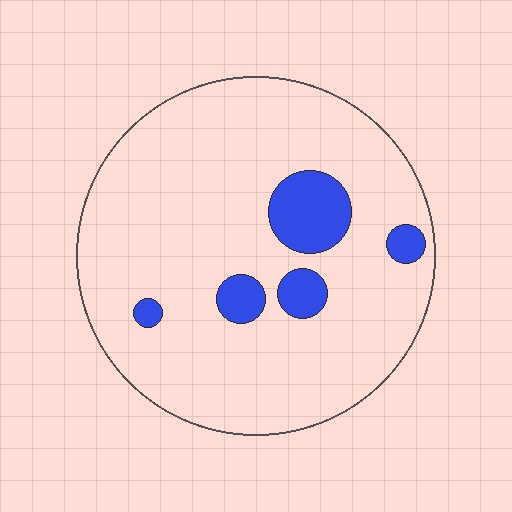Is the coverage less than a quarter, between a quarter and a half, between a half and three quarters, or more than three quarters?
Less than a quarter.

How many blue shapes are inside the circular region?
5.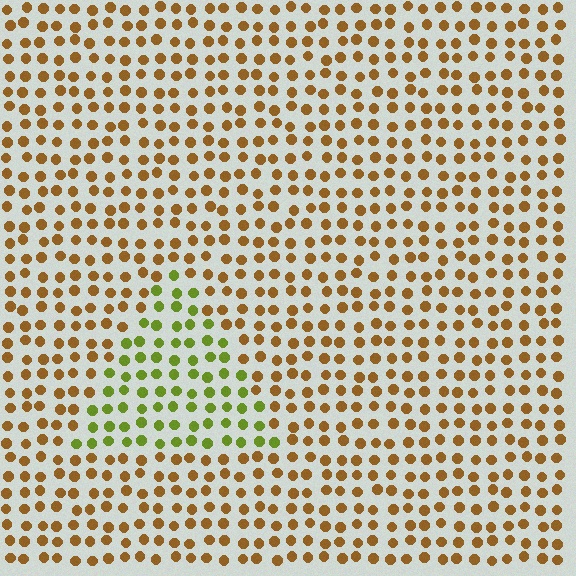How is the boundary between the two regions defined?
The boundary is defined purely by a slight shift in hue (about 50 degrees). Spacing, size, and orientation are identical on both sides.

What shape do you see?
I see a triangle.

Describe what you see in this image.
The image is filled with small brown elements in a uniform arrangement. A triangle-shaped region is visible where the elements are tinted to a slightly different hue, forming a subtle color boundary.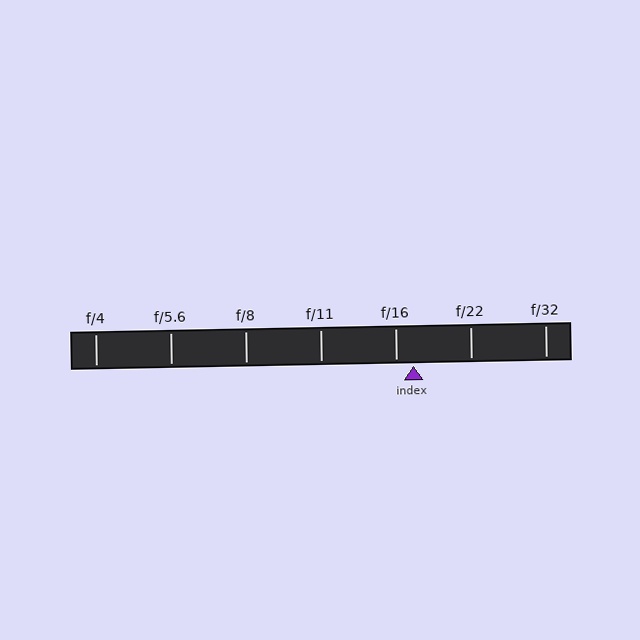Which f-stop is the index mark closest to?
The index mark is closest to f/16.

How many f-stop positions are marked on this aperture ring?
There are 7 f-stop positions marked.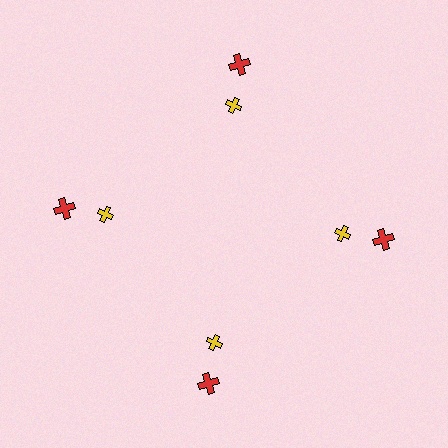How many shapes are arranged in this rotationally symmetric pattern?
There are 8 shapes, arranged in 4 groups of 2.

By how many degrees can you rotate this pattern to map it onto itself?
The pattern maps onto itself every 90 degrees of rotation.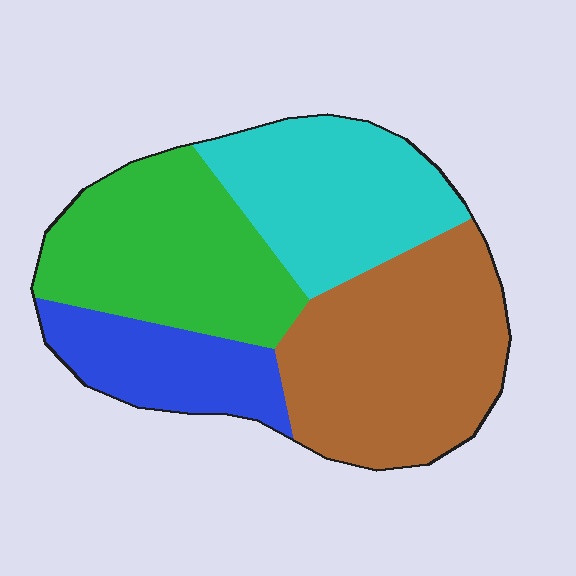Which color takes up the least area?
Blue, at roughly 15%.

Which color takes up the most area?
Brown, at roughly 35%.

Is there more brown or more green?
Brown.